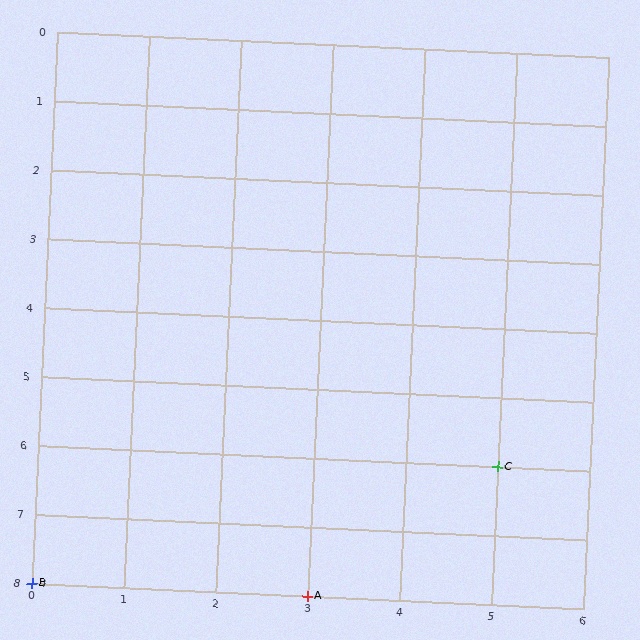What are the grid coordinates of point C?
Point C is at grid coordinates (5, 6).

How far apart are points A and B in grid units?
Points A and B are 3 columns apart.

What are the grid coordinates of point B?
Point B is at grid coordinates (0, 8).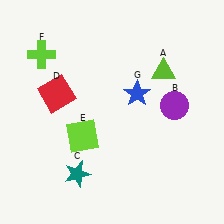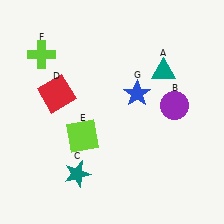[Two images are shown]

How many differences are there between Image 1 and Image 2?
There is 1 difference between the two images.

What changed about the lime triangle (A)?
In Image 1, A is lime. In Image 2, it changed to teal.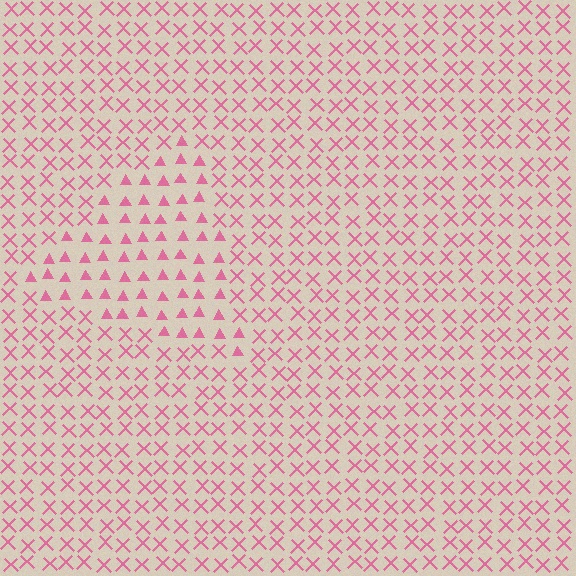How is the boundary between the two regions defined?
The boundary is defined by a change in element shape: triangles inside vs. X marks outside. All elements share the same color and spacing.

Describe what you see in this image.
The image is filled with small pink elements arranged in a uniform grid. A triangle-shaped region contains triangles, while the surrounding area contains X marks. The boundary is defined purely by the change in element shape.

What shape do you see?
I see a triangle.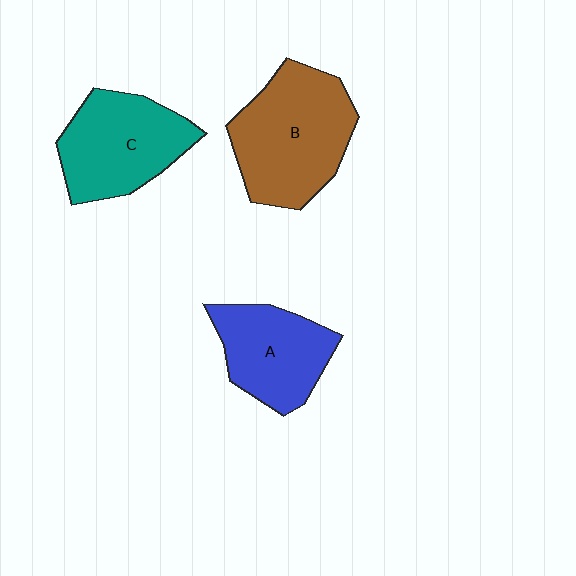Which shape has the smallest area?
Shape A (blue).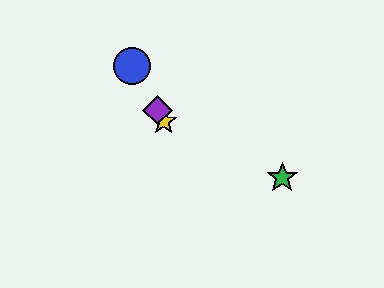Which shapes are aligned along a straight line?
The red diamond, the blue circle, the yellow star, the purple diamond are aligned along a straight line.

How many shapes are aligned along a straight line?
4 shapes (the red diamond, the blue circle, the yellow star, the purple diamond) are aligned along a straight line.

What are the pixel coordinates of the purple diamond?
The purple diamond is at (157, 110).